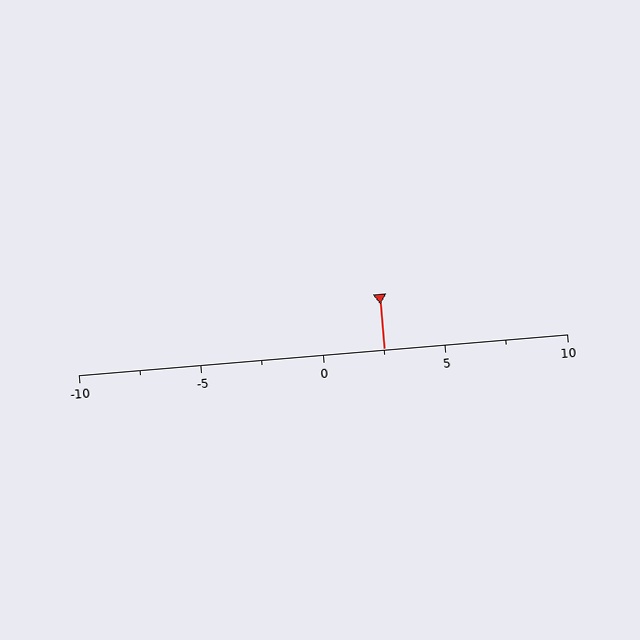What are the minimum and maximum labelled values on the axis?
The axis runs from -10 to 10.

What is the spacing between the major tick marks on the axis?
The major ticks are spaced 5 apart.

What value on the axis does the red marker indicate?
The marker indicates approximately 2.5.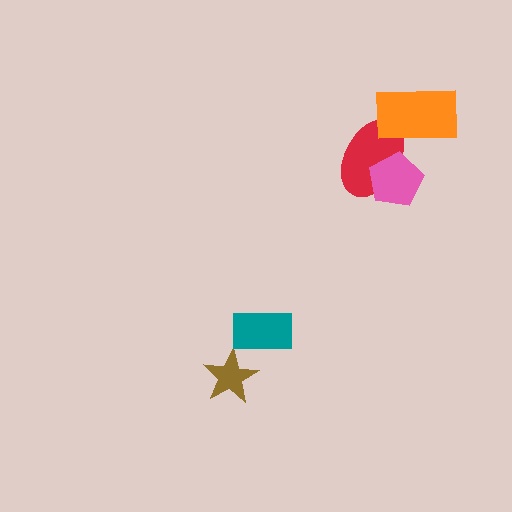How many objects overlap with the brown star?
0 objects overlap with the brown star.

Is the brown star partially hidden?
No, no other shape covers it.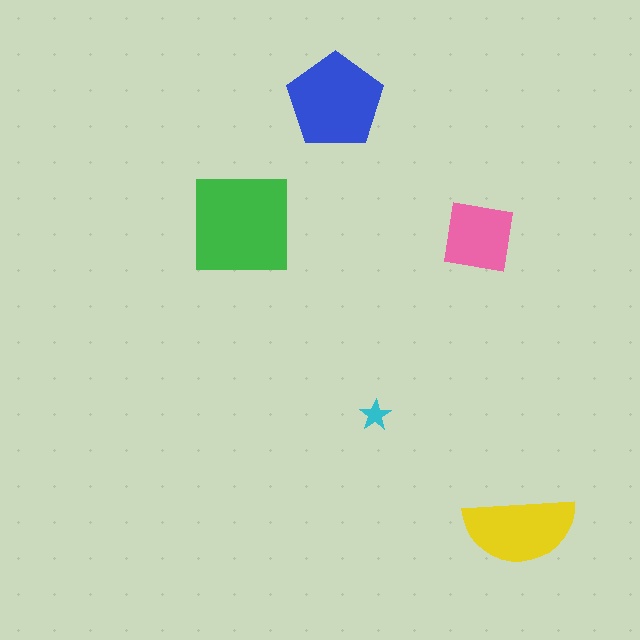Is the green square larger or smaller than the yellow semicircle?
Larger.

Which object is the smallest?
The cyan star.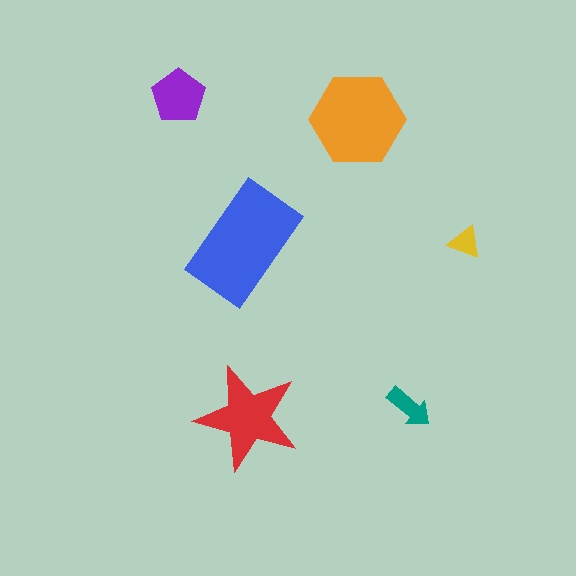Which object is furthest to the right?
The yellow triangle is rightmost.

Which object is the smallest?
The yellow triangle.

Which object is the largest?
The blue rectangle.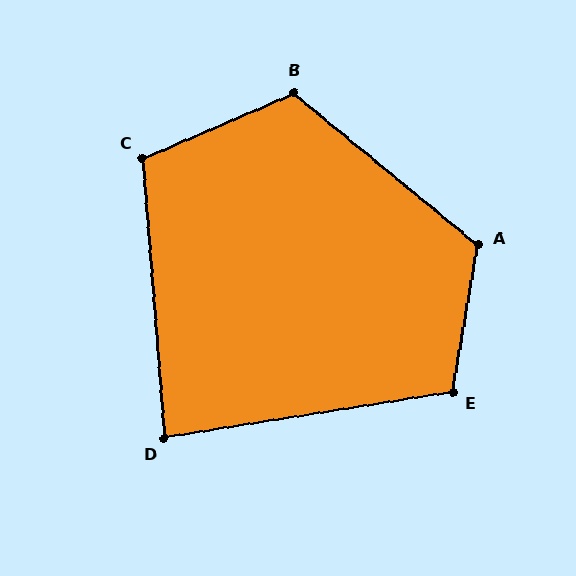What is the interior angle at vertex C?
Approximately 109 degrees (obtuse).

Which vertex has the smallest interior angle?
D, at approximately 85 degrees.